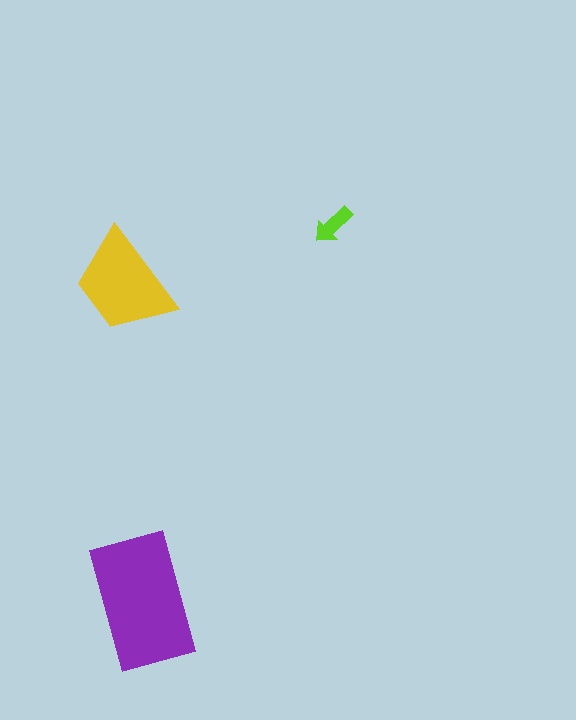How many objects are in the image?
There are 3 objects in the image.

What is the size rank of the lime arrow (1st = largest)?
3rd.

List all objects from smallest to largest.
The lime arrow, the yellow trapezoid, the purple rectangle.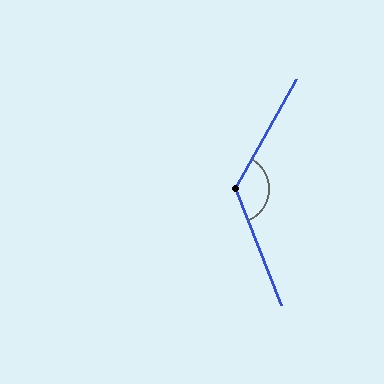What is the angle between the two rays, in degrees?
Approximately 129 degrees.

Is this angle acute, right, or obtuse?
It is obtuse.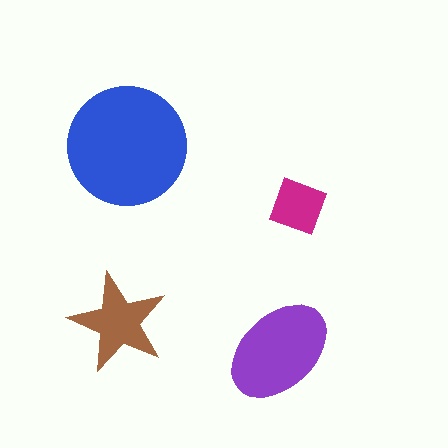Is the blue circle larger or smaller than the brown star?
Larger.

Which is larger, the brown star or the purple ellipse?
The purple ellipse.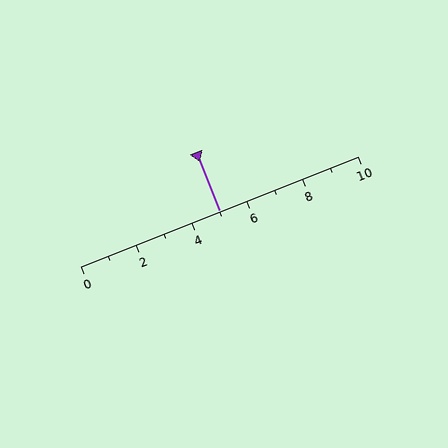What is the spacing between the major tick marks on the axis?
The major ticks are spaced 2 apart.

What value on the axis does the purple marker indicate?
The marker indicates approximately 5.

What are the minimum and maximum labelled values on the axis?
The axis runs from 0 to 10.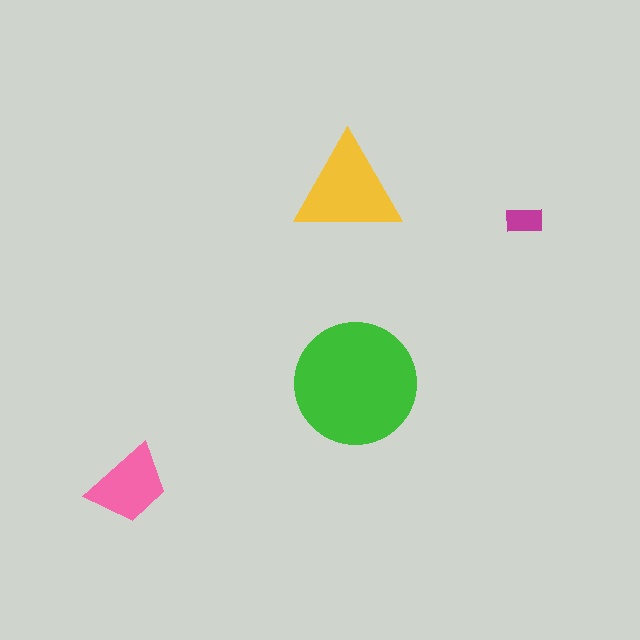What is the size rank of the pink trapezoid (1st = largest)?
3rd.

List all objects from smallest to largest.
The magenta rectangle, the pink trapezoid, the yellow triangle, the green circle.